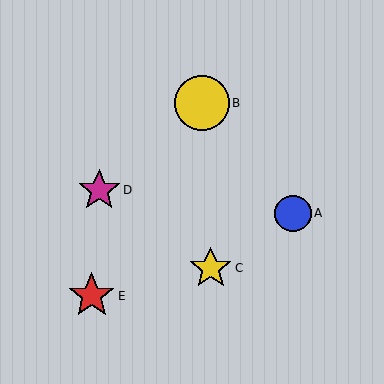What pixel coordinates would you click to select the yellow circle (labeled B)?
Click at (202, 103) to select the yellow circle B.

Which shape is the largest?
The yellow circle (labeled B) is the largest.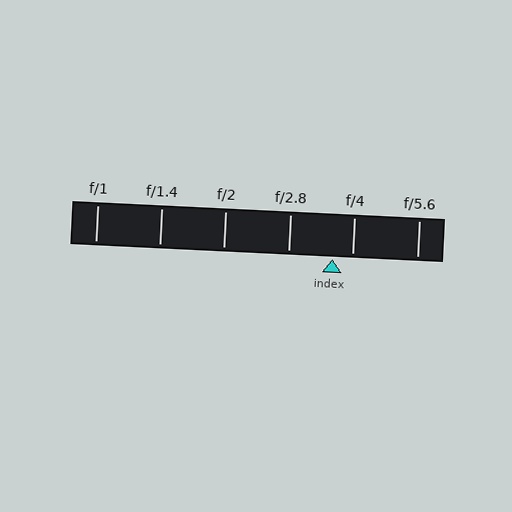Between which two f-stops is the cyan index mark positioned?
The index mark is between f/2.8 and f/4.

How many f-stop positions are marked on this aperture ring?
There are 6 f-stop positions marked.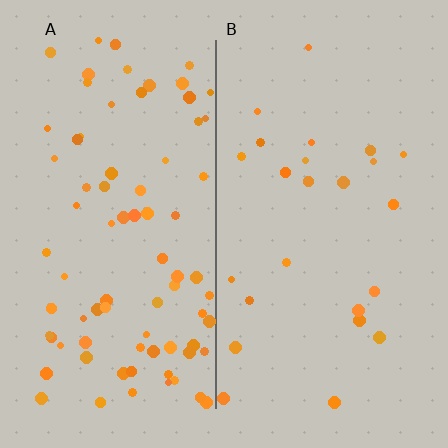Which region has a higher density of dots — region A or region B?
A (the left).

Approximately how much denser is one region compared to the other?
Approximately 3.3× — region A over region B.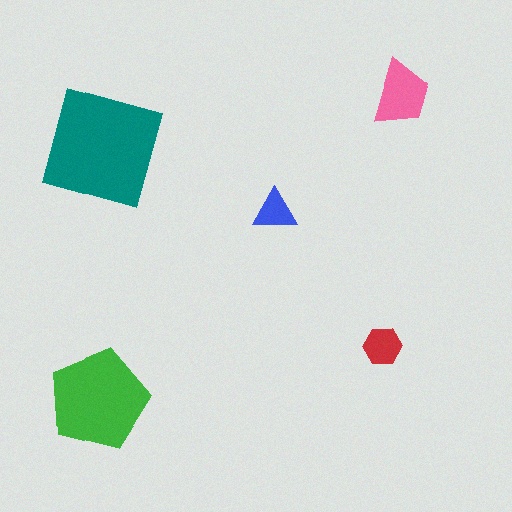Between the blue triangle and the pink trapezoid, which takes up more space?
The pink trapezoid.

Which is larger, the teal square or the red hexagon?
The teal square.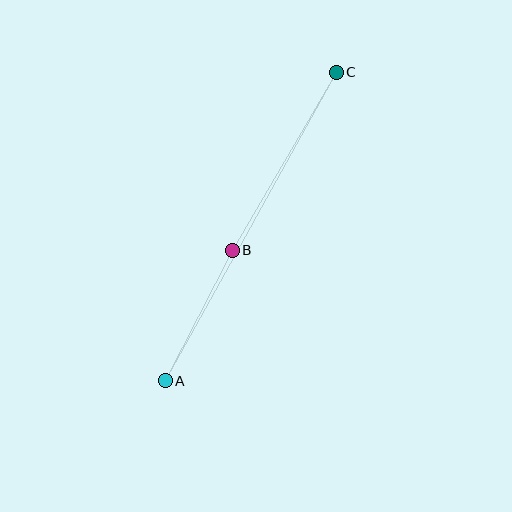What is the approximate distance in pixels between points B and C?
The distance between B and C is approximately 206 pixels.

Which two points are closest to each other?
Points A and B are closest to each other.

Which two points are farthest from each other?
Points A and C are farthest from each other.